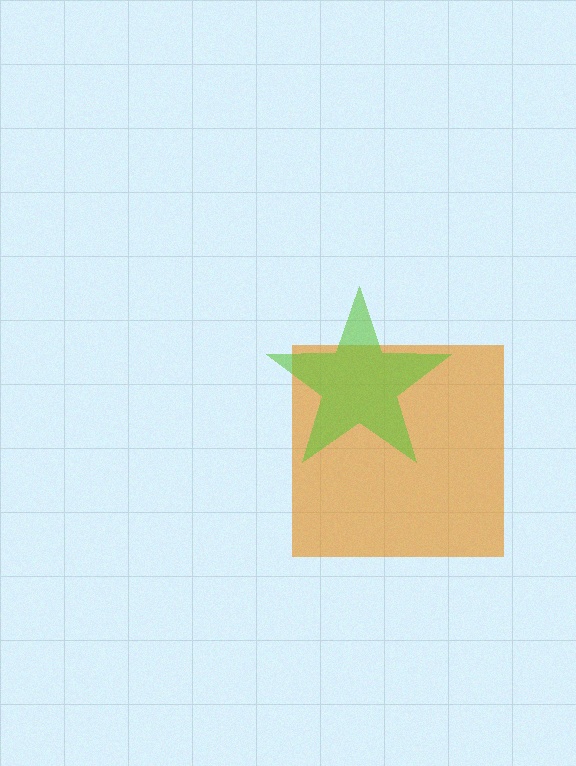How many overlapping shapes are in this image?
There are 2 overlapping shapes in the image.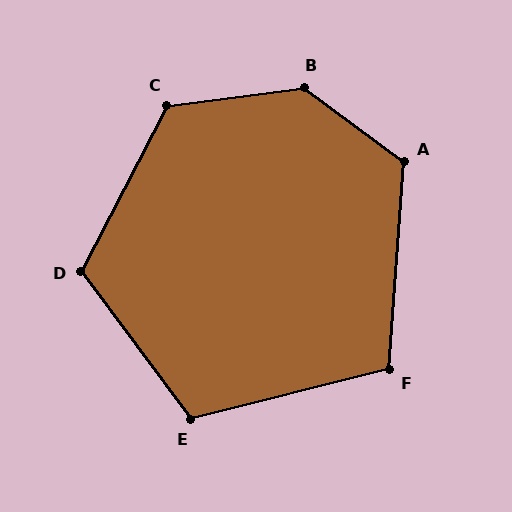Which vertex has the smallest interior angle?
F, at approximately 108 degrees.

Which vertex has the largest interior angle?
B, at approximately 136 degrees.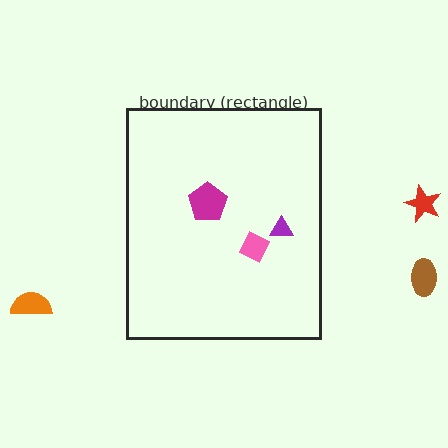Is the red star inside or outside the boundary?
Outside.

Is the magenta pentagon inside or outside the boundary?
Inside.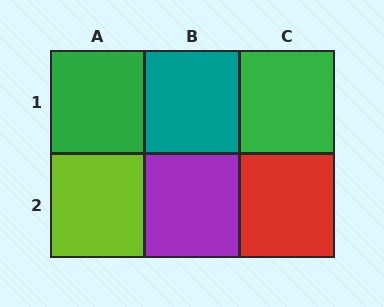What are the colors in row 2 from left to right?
Lime, purple, red.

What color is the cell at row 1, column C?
Green.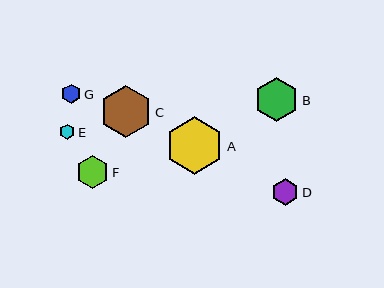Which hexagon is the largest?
Hexagon A is the largest with a size of approximately 58 pixels.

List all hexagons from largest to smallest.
From largest to smallest: A, C, B, F, D, G, E.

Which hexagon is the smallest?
Hexagon E is the smallest with a size of approximately 15 pixels.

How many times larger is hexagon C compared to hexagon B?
Hexagon C is approximately 1.2 times the size of hexagon B.